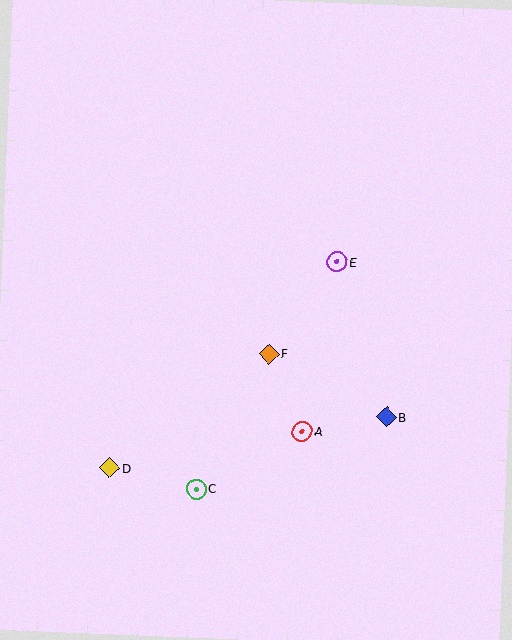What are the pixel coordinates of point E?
Point E is at (337, 262).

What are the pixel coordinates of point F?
Point F is at (269, 354).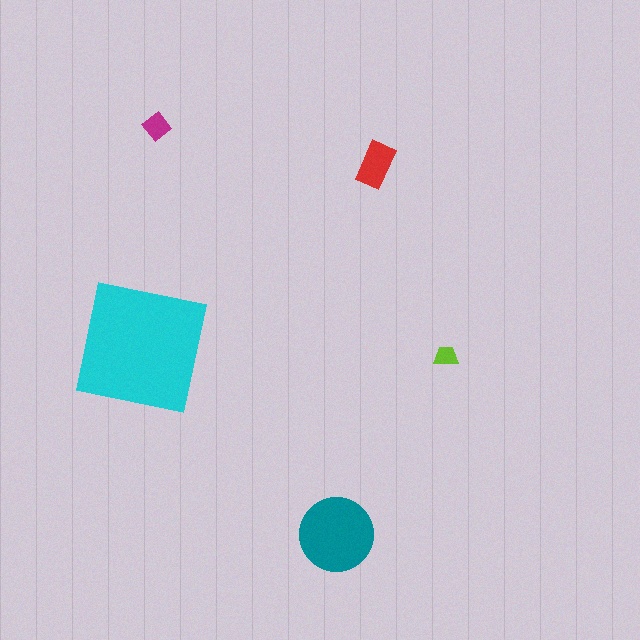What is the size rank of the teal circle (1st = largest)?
2nd.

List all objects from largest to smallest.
The cyan square, the teal circle, the red rectangle, the magenta diamond, the lime trapezoid.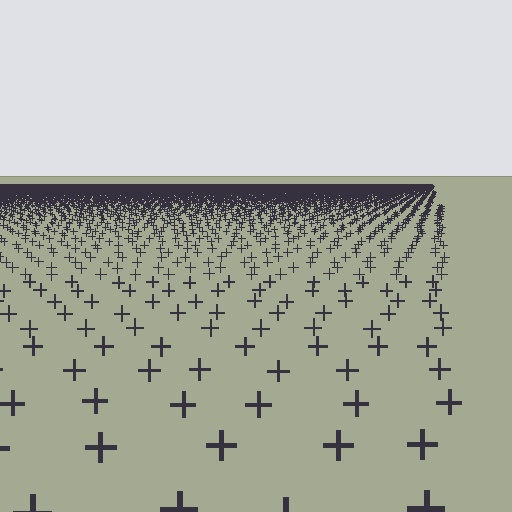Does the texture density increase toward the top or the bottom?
Density increases toward the top.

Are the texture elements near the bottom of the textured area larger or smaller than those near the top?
Larger. Near the bottom, elements are closer to the viewer and appear at a bigger on-screen size.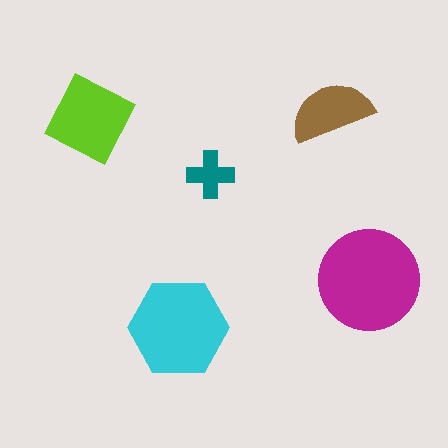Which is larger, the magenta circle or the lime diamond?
The magenta circle.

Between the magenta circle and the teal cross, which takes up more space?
The magenta circle.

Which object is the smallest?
The teal cross.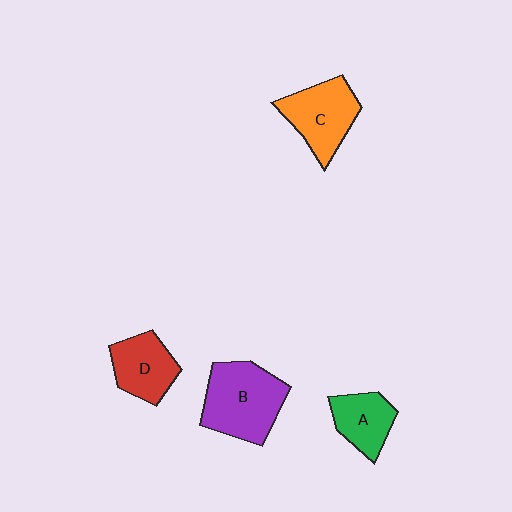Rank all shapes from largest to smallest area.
From largest to smallest: B (purple), C (orange), D (red), A (green).